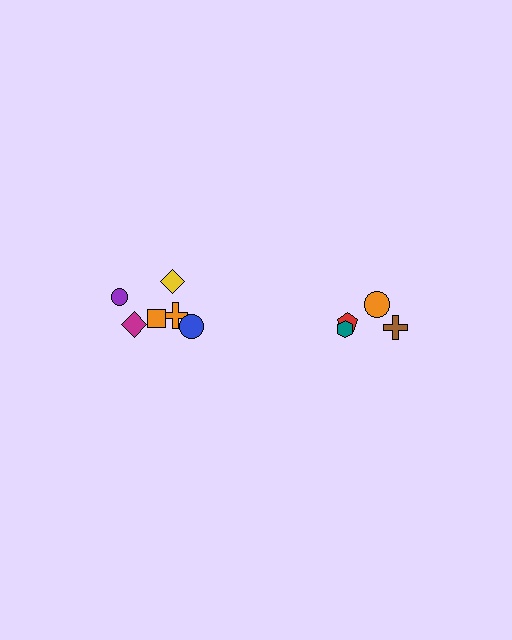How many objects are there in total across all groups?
There are 10 objects.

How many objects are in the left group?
There are 6 objects.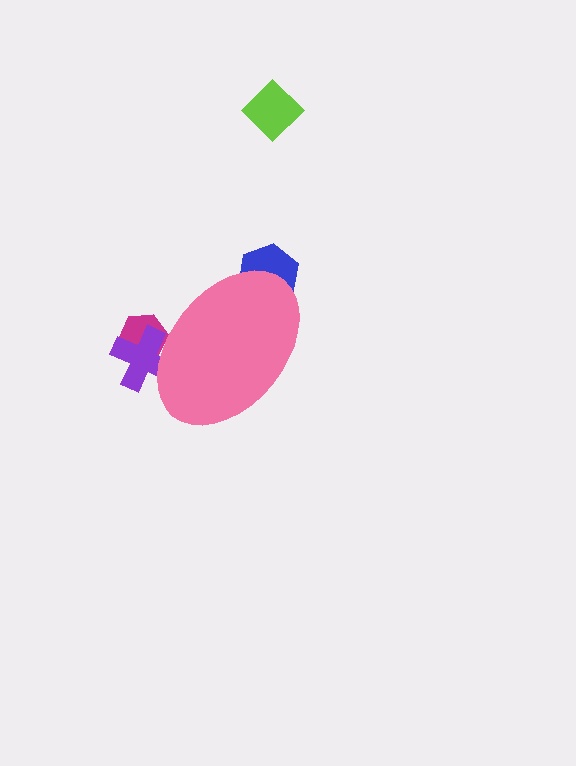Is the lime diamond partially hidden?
No, the lime diamond is fully visible.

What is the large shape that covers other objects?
A pink ellipse.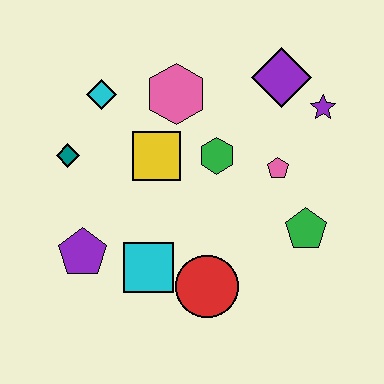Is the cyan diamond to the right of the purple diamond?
No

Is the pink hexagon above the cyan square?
Yes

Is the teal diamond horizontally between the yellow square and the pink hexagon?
No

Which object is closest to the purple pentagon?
The cyan square is closest to the purple pentagon.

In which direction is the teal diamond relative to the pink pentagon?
The teal diamond is to the left of the pink pentagon.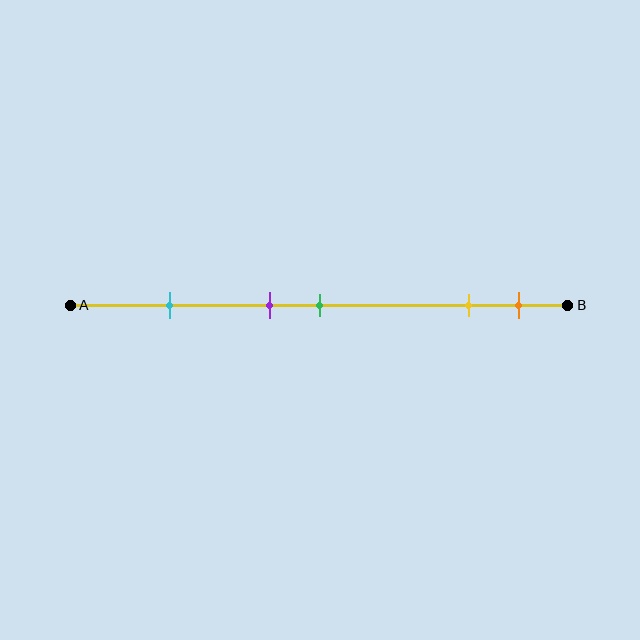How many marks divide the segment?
There are 5 marks dividing the segment.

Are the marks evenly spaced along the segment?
No, the marks are not evenly spaced.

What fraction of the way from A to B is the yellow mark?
The yellow mark is approximately 80% (0.8) of the way from A to B.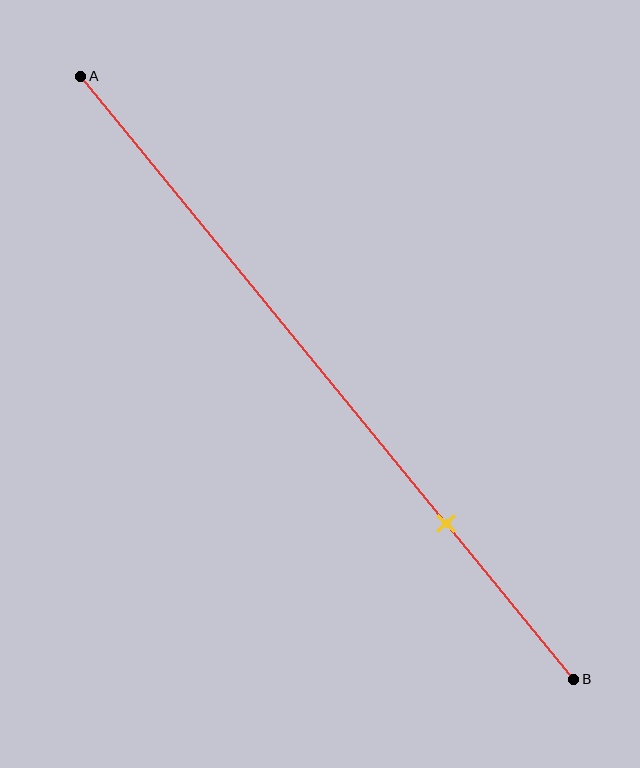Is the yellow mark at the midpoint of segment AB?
No, the mark is at about 75% from A, not at the 50% midpoint.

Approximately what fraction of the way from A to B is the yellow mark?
The yellow mark is approximately 75% of the way from A to B.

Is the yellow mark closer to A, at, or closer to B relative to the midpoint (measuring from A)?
The yellow mark is closer to point B than the midpoint of segment AB.